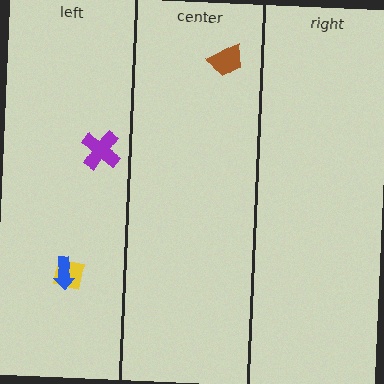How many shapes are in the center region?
1.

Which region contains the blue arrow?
The left region.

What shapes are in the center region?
The brown trapezoid.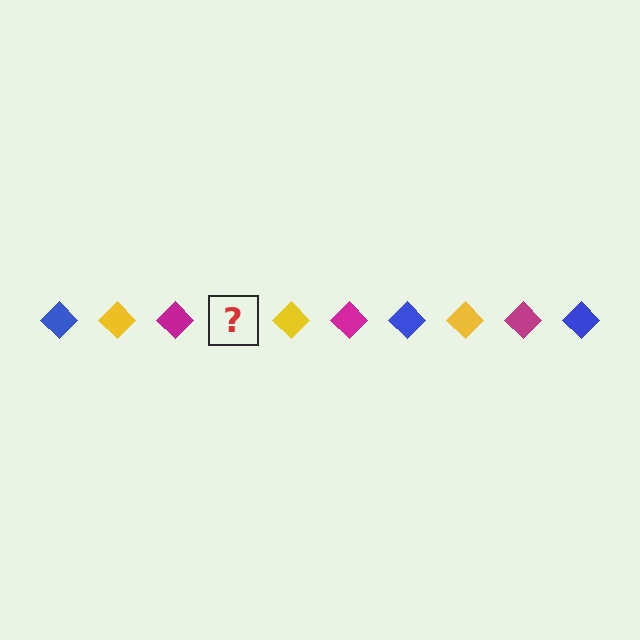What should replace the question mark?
The question mark should be replaced with a blue diamond.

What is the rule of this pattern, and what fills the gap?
The rule is that the pattern cycles through blue, yellow, magenta diamonds. The gap should be filled with a blue diamond.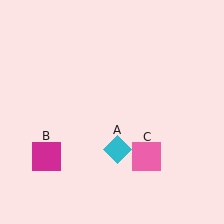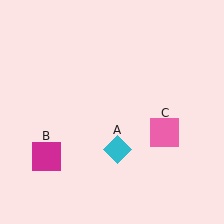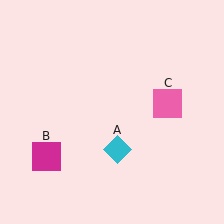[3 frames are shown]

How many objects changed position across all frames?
1 object changed position: pink square (object C).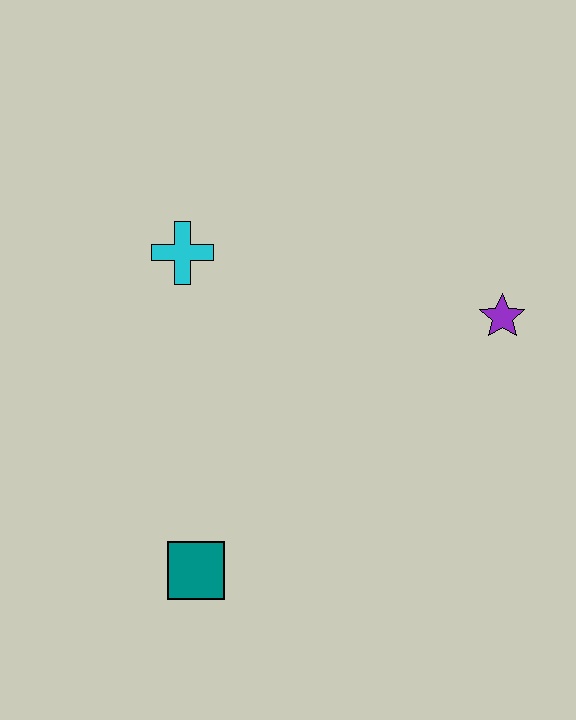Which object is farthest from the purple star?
The teal square is farthest from the purple star.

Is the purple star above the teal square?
Yes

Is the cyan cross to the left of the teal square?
Yes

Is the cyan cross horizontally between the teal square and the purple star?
No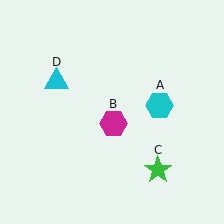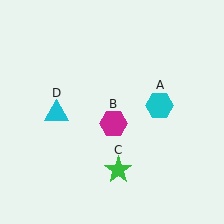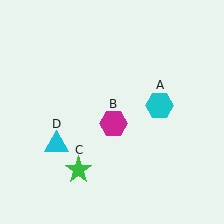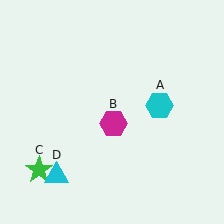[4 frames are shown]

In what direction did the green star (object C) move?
The green star (object C) moved left.